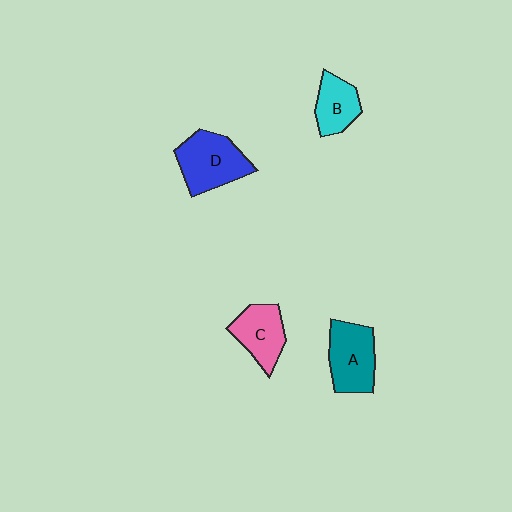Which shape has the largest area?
Shape D (blue).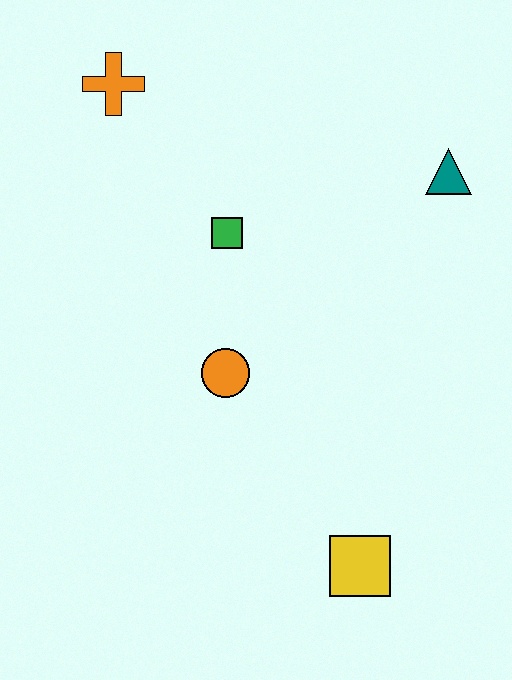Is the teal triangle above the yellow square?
Yes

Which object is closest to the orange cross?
The green square is closest to the orange cross.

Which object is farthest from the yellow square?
The orange cross is farthest from the yellow square.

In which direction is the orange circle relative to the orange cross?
The orange circle is below the orange cross.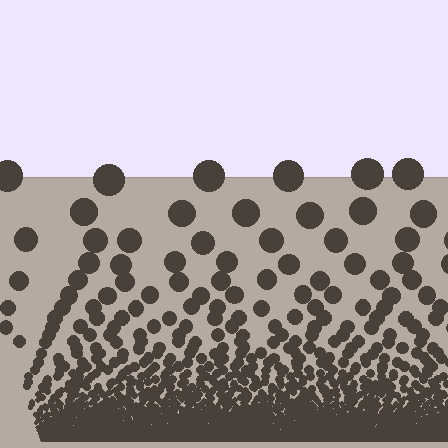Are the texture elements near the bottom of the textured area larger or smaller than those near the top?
Smaller. The gradient is inverted — elements near the bottom are smaller and denser.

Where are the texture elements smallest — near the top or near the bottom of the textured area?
Near the bottom.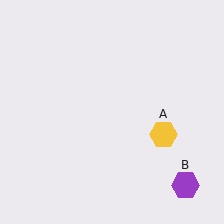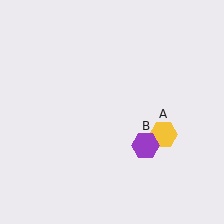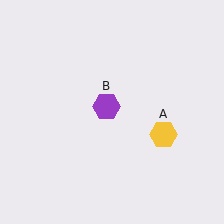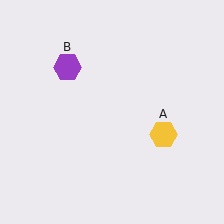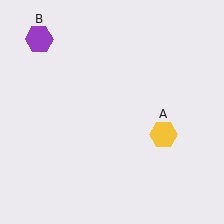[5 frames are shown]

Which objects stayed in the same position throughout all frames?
Yellow hexagon (object A) remained stationary.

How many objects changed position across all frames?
1 object changed position: purple hexagon (object B).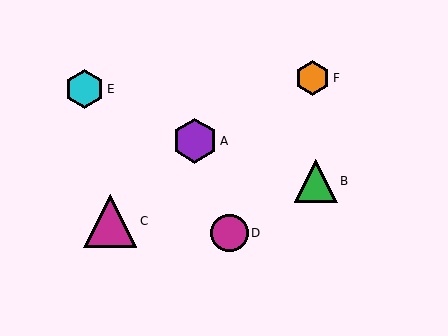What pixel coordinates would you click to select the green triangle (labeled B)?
Click at (316, 181) to select the green triangle B.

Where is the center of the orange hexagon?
The center of the orange hexagon is at (312, 78).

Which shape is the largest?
The magenta triangle (labeled C) is the largest.